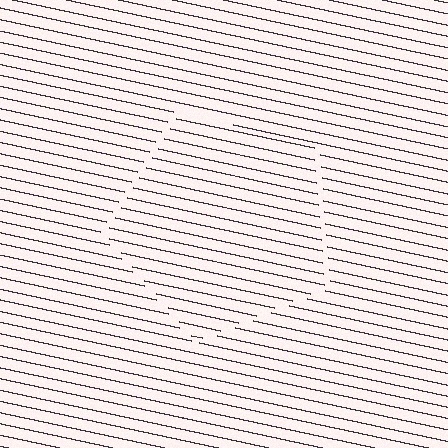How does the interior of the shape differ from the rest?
The interior of the shape contains the same grating, shifted by half a period — the contour is defined by the phase discontinuity where line-ends from the inner and outer gratings abut.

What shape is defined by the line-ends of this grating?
An illusory pentagon. The interior of the shape contains the same grating, shifted by half a period — the contour is defined by the phase discontinuity where line-ends from the inner and outer gratings abut.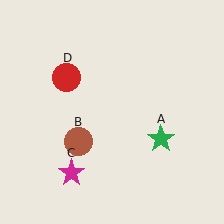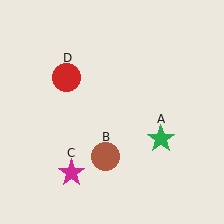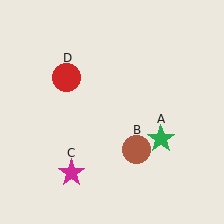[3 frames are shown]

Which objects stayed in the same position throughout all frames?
Green star (object A) and magenta star (object C) and red circle (object D) remained stationary.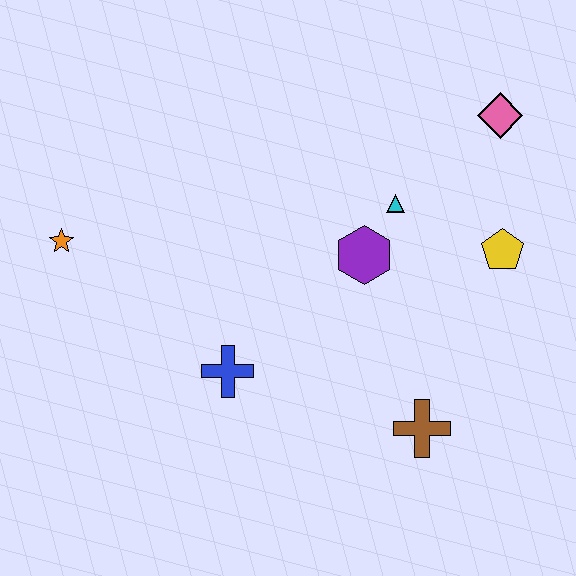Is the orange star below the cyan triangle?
Yes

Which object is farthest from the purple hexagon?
The orange star is farthest from the purple hexagon.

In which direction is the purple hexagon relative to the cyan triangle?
The purple hexagon is below the cyan triangle.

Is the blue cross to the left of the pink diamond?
Yes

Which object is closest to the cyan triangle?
The purple hexagon is closest to the cyan triangle.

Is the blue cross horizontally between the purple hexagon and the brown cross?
No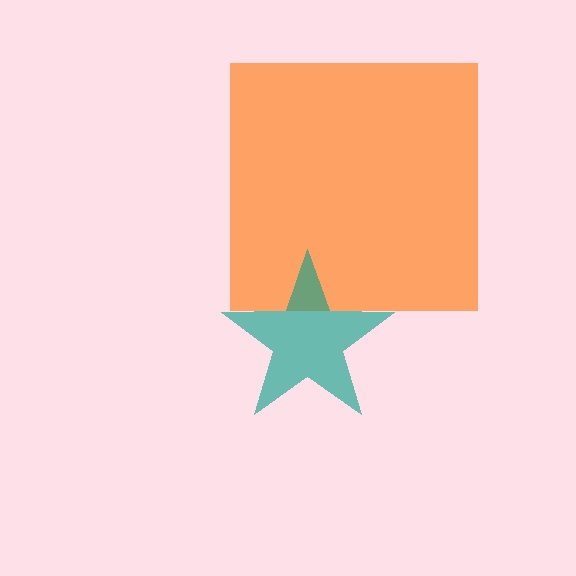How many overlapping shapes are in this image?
There are 2 overlapping shapes in the image.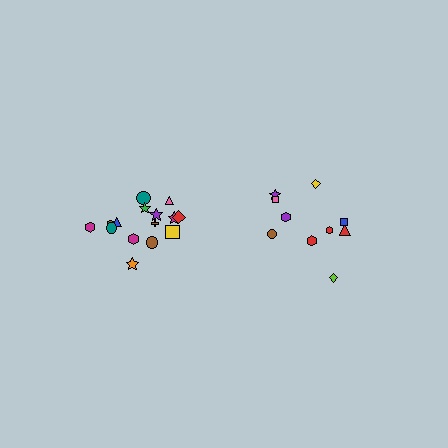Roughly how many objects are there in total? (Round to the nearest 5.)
Roughly 25 objects in total.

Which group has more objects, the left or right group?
The left group.